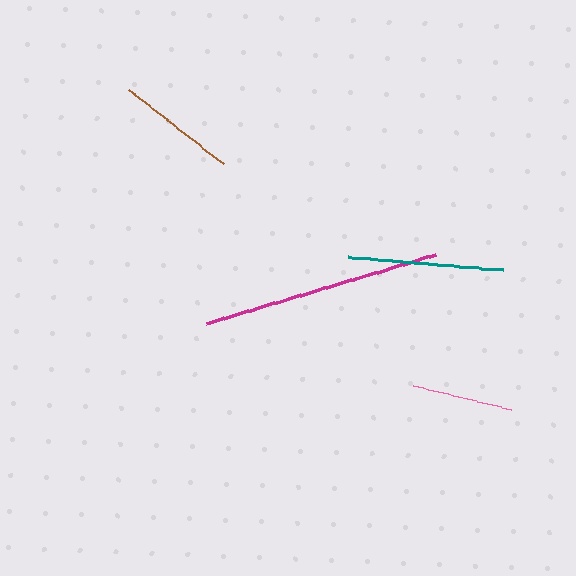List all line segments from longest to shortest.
From longest to shortest: magenta, teal, brown, pink.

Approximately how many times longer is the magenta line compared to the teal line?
The magenta line is approximately 1.5 times the length of the teal line.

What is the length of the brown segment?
The brown segment is approximately 122 pixels long.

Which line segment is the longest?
The magenta line is the longest at approximately 240 pixels.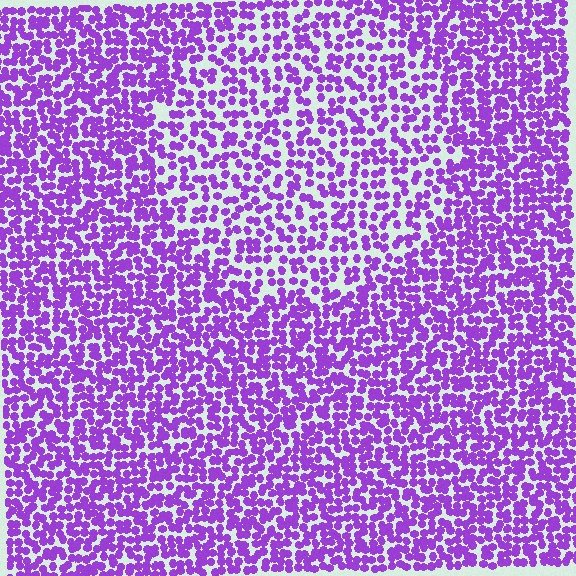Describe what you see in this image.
The image contains small purple elements arranged at two different densities. A circle-shaped region is visible where the elements are less densely packed than the surrounding area.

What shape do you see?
I see a circle.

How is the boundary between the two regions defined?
The boundary is defined by a change in element density (approximately 1.6x ratio). All elements are the same color, size, and shape.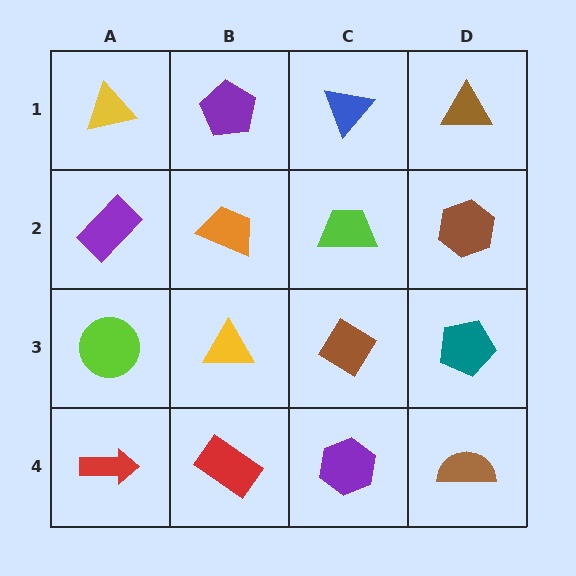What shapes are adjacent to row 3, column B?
An orange trapezoid (row 2, column B), a red rectangle (row 4, column B), a lime circle (row 3, column A), a brown diamond (row 3, column C).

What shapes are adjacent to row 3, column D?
A brown hexagon (row 2, column D), a brown semicircle (row 4, column D), a brown diamond (row 3, column C).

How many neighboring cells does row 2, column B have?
4.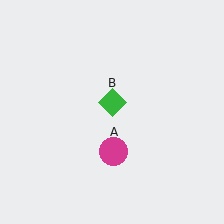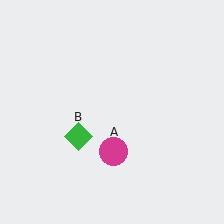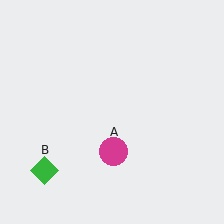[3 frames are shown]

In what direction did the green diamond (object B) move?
The green diamond (object B) moved down and to the left.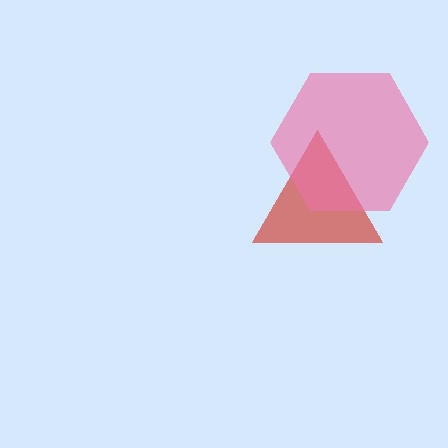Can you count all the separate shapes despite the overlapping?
Yes, there are 2 separate shapes.